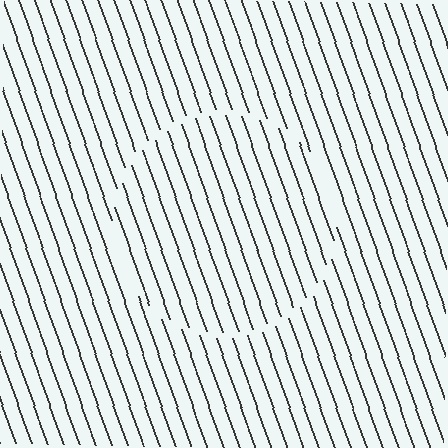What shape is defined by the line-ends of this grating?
An illusory circle. The interior of the shape contains the same grating, shifted by half a period — the contour is defined by the phase discontinuity where line-ends from the inner and outer gratings abut.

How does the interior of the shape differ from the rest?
The interior of the shape contains the same grating, shifted by half a period — the contour is defined by the phase discontinuity where line-ends from the inner and outer gratings abut.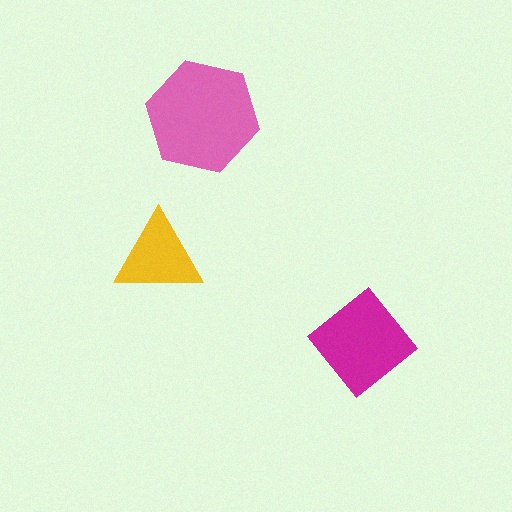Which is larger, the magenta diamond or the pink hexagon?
The pink hexagon.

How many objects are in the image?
There are 3 objects in the image.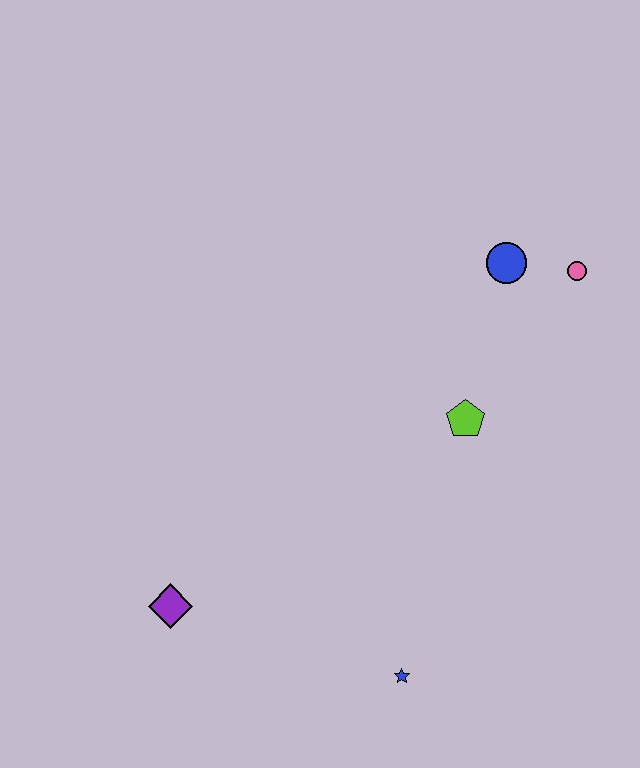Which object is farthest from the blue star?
The pink circle is farthest from the blue star.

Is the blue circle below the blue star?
No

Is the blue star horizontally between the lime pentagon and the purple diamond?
Yes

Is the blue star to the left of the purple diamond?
No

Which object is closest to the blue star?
The purple diamond is closest to the blue star.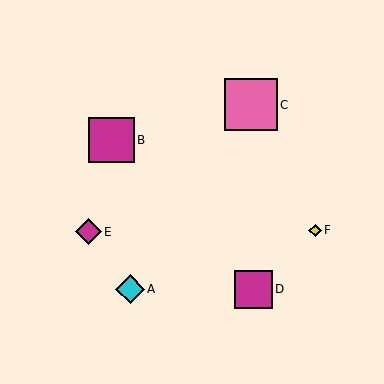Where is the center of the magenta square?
The center of the magenta square is at (253, 289).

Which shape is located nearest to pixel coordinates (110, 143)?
The magenta square (labeled B) at (112, 140) is nearest to that location.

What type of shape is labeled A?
Shape A is a cyan diamond.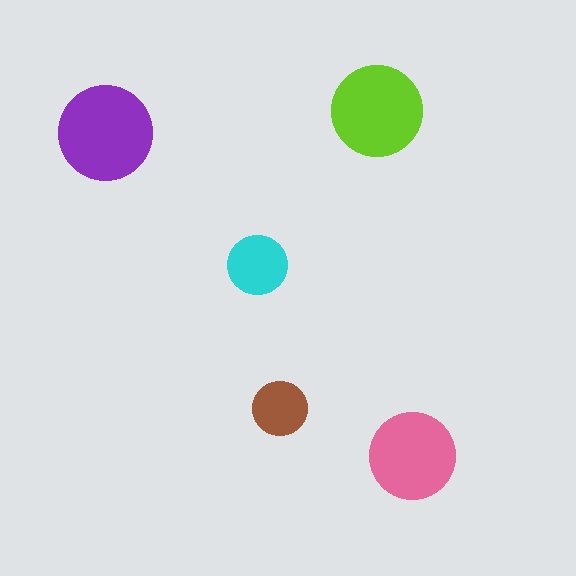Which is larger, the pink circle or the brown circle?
The pink one.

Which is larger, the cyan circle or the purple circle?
The purple one.